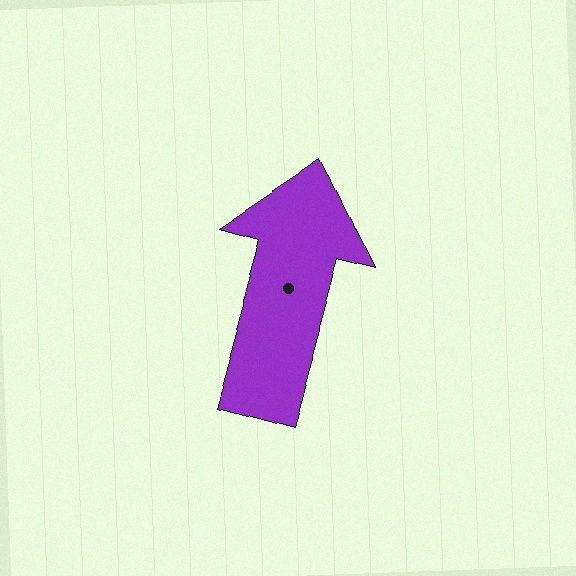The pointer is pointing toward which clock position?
Roughly 1 o'clock.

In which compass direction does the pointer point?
North.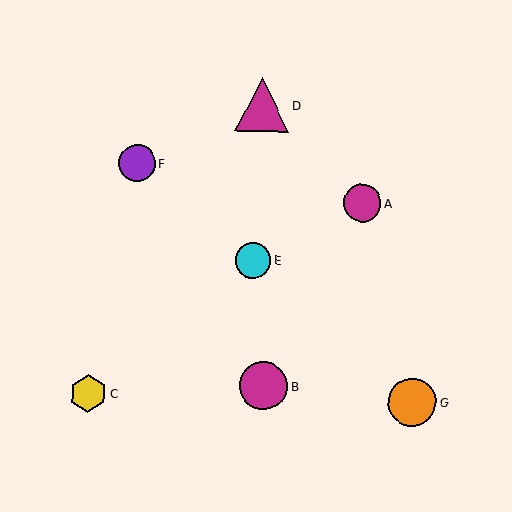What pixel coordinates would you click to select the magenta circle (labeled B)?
Click at (263, 386) to select the magenta circle B.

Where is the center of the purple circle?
The center of the purple circle is at (137, 163).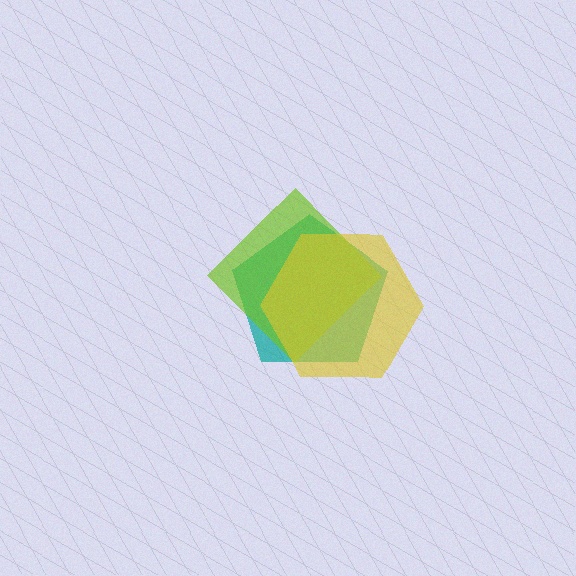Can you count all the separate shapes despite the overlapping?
Yes, there are 3 separate shapes.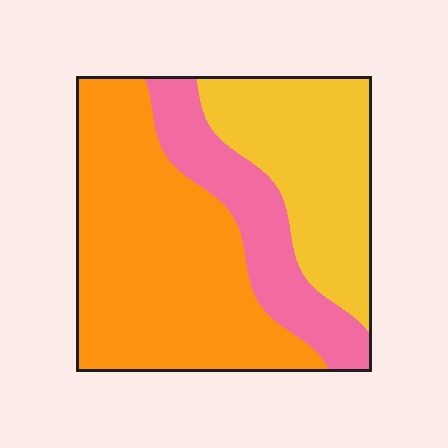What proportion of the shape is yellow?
Yellow covers 29% of the shape.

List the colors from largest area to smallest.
From largest to smallest: orange, yellow, pink.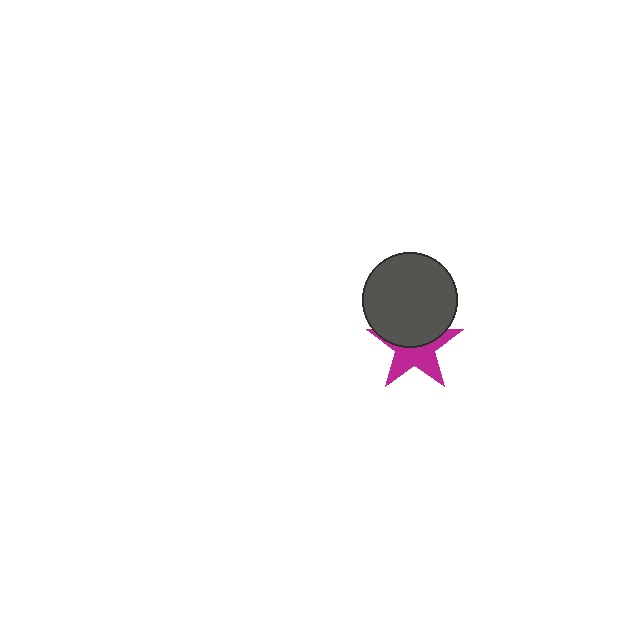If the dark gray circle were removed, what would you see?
You would see the complete magenta star.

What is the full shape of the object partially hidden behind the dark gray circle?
The partially hidden object is a magenta star.